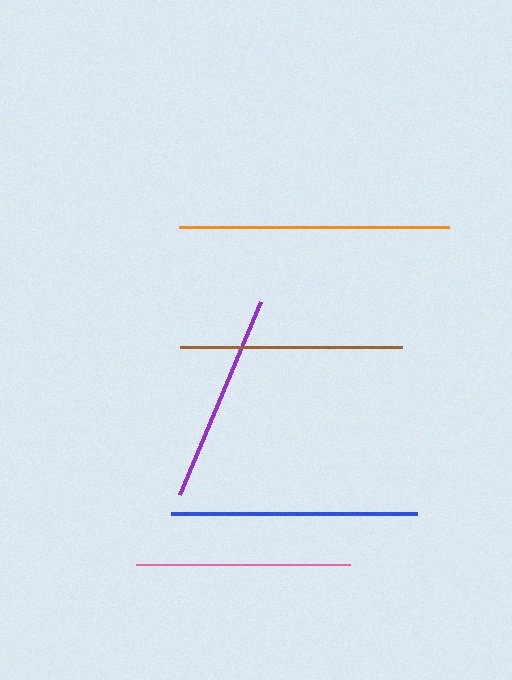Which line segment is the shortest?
The purple line is the shortest at approximately 209 pixels.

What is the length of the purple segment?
The purple segment is approximately 209 pixels long.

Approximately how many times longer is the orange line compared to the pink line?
The orange line is approximately 1.3 times the length of the pink line.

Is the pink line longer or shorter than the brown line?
The brown line is longer than the pink line.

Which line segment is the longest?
The orange line is the longest at approximately 270 pixels.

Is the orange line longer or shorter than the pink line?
The orange line is longer than the pink line.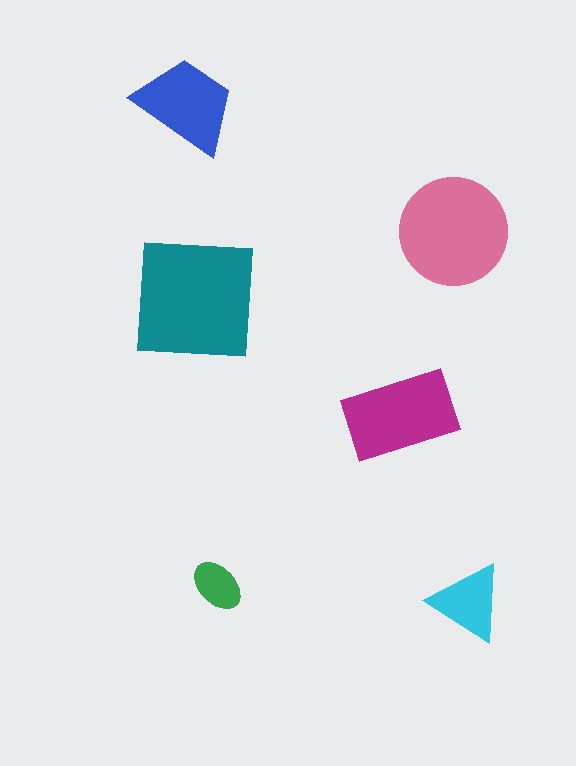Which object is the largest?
The teal square.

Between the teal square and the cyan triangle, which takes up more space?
The teal square.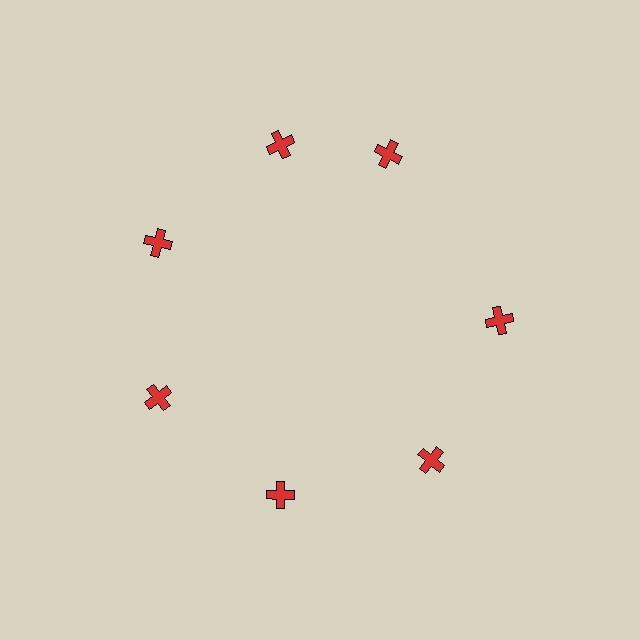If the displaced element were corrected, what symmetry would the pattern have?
It would have 7-fold rotational symmetry — the pattern would map onto itself every 51 degrees.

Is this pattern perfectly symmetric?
No. The 7 red crosses are arranged in a ring, but one element near the 1 o'clock position is rotated out of alignment along the ring, breaking the 7-fold rotational symmetry.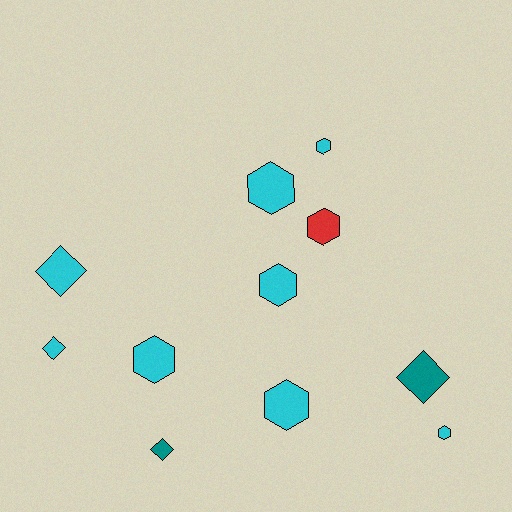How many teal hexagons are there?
There are no teal hexagons.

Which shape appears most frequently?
Hexagon, with 7 objects.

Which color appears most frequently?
Cyan, with 8 objects.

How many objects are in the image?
There are 11 objects.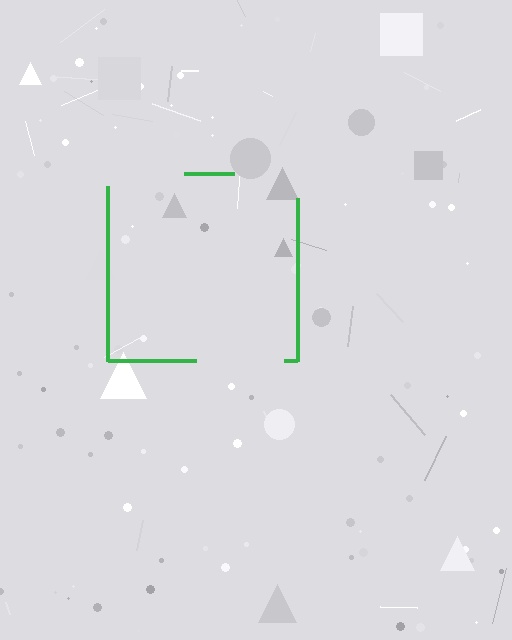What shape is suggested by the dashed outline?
The dashed outline suggests a square.